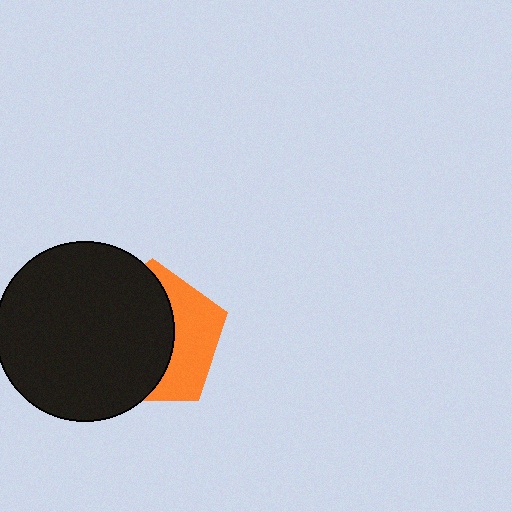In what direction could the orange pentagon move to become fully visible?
The orange pentagon could move right. That would shift it out from behind the black circle entirely.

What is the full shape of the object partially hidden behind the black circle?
The partially hidden object is an orange pentagon.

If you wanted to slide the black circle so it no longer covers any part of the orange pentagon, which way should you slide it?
Slide it left — that is the most direct way to separate the two shapes.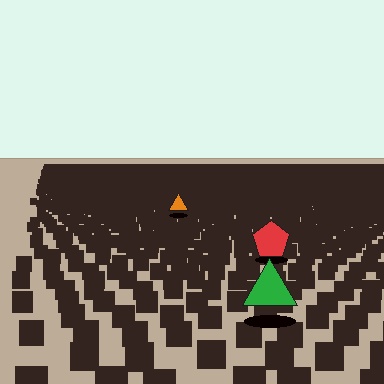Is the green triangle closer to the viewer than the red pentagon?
Yes. The green triangle is closer — you can tell from the texture gradient: the ground texture is coarser near it.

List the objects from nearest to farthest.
From nearest to farthest: the green triangle, the red pentagon, the orange triangle.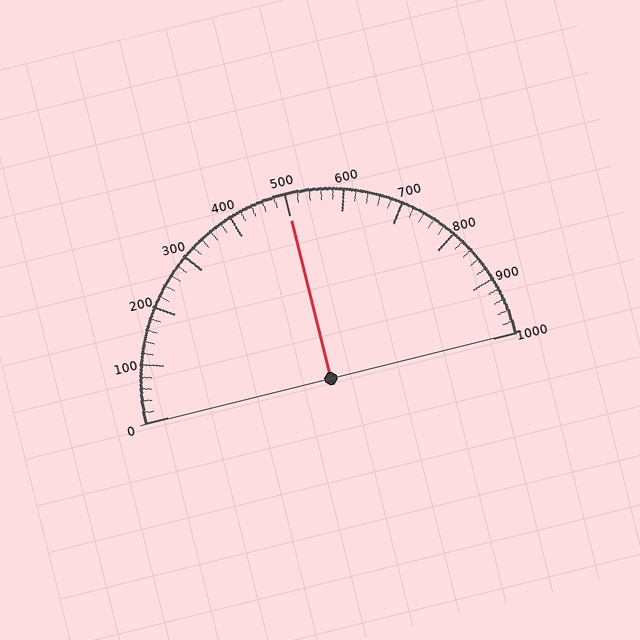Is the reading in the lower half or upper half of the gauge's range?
The reading is in the upper half of the range (0 to 1000).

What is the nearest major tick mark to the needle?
The nearest major tick mark is 500.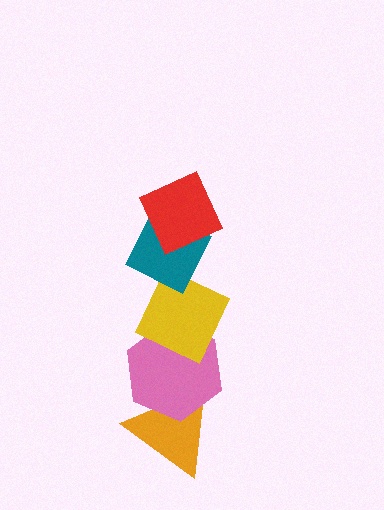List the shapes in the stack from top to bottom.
From top to bottom: the red diamond, the teal diamond, the yellow diamond, the pink hexagon, the orange triangle.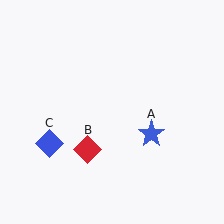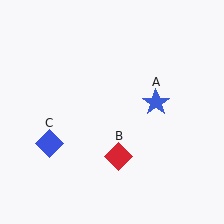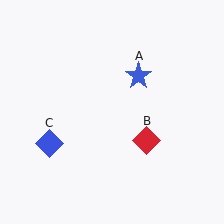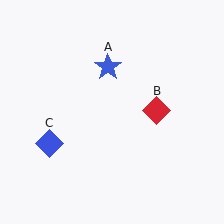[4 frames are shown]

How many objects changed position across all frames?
2 objects changed position: blue star (object A), red diamond (object B).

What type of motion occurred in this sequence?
The blue star (object A), red diamond (object B) rotated counterclockwise around the center of the scene.